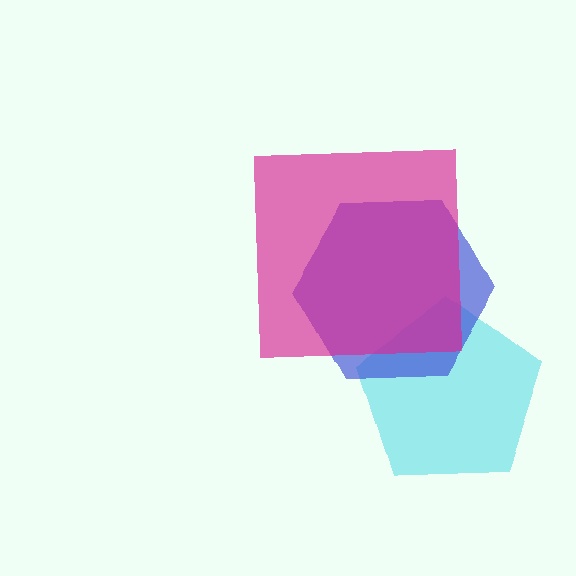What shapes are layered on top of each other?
The layered shapes are: a cyan pentagon, a blue hexagon, a magenta square.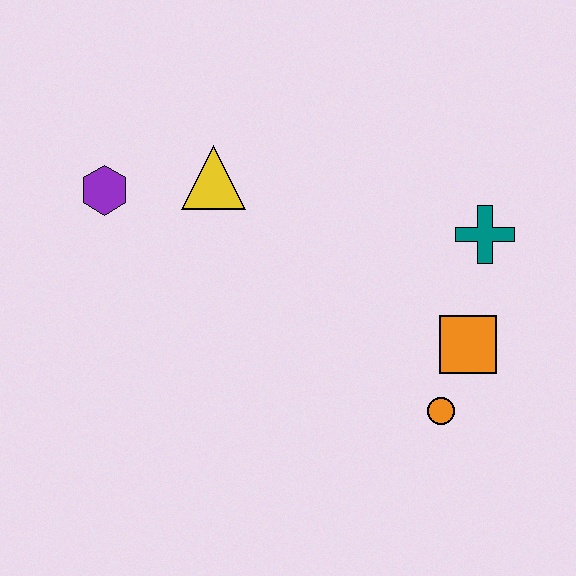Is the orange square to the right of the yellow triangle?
Yes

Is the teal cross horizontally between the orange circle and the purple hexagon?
No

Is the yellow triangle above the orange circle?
Yes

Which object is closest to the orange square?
The orange circle is closest to the orange square.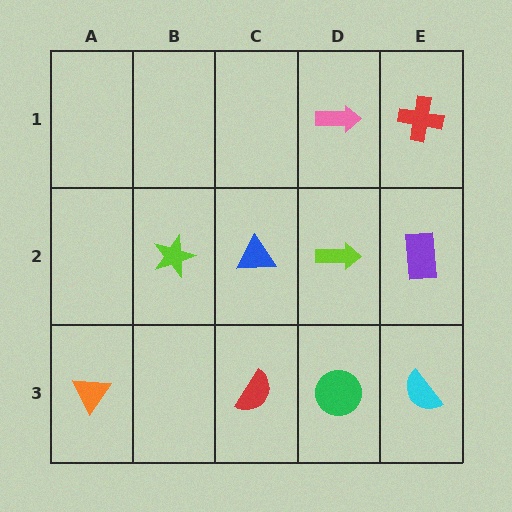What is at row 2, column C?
A blue triangle.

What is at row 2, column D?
A lime arrow.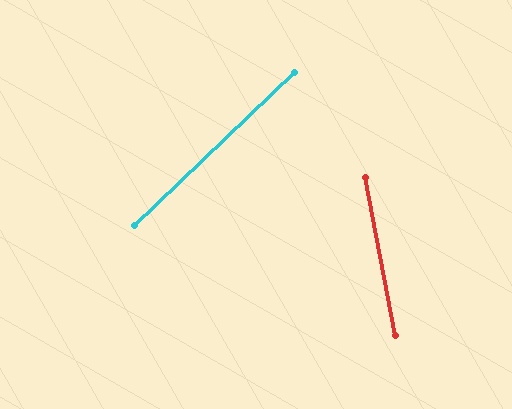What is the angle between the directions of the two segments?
Approximately 57 degrees.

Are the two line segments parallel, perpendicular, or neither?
Neither parallel nor perpendicular — they differ by about 57°.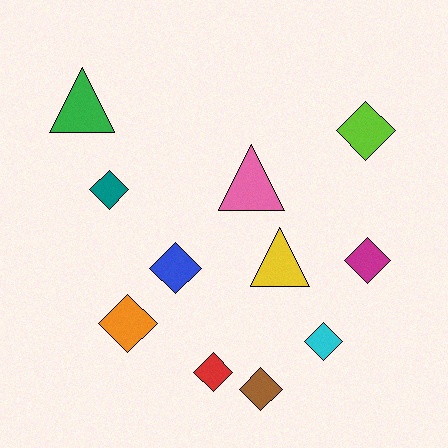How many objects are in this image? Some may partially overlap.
There are 11 objects.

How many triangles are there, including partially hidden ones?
There are 3 triangles.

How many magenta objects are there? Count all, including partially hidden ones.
There is 1 magenta object.